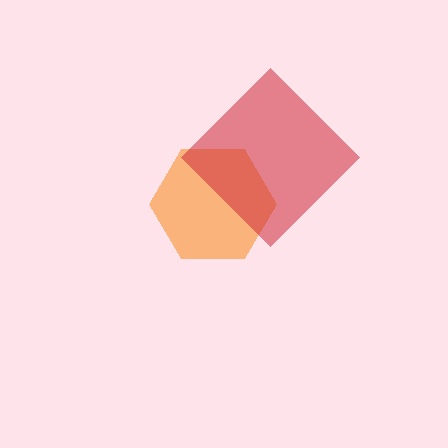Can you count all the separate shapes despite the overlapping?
Yes, there are 2 separate shapes.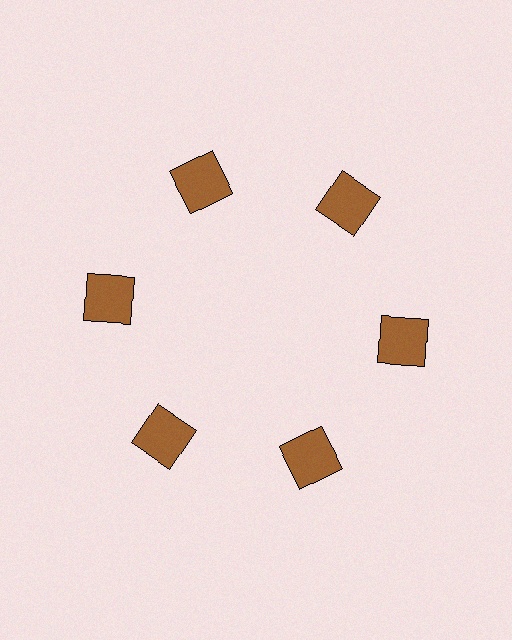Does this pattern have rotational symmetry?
Yes, this pattern has 6-fold rotational symmetry. It looks the same after rotating 60 degrees around the center.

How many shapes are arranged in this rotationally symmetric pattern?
There are 6 shapes, arranged in 6 groups of 1.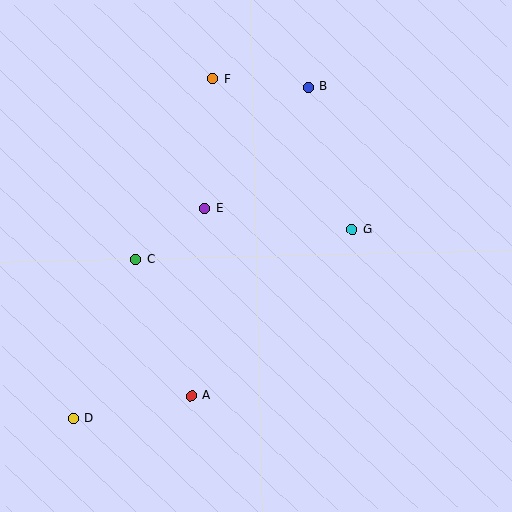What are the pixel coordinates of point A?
Point A is at (192, 396).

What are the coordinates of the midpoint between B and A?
The midpoint between B and A is at (250, 241).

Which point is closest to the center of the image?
Point E at (205, 208) is closest to the center.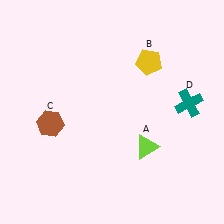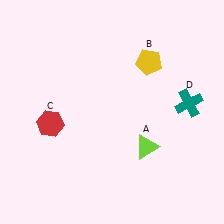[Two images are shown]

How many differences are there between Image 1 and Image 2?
There is 1 difference between the two images.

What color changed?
The hexagon (C) changed from brown in Image 1 to red in Image 2.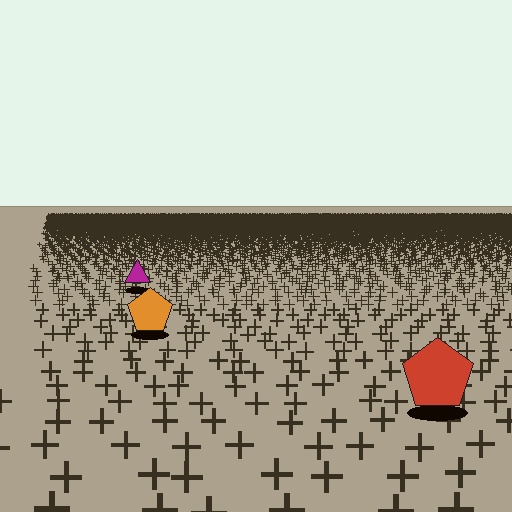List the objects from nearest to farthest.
From nearest to farthest: the red pentagon, the orange pentagon, the magenta triangle.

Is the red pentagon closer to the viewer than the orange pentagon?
Yes. The red pentagon is closer — you can tell from the texture gradient: the ground texture is coarser near it.